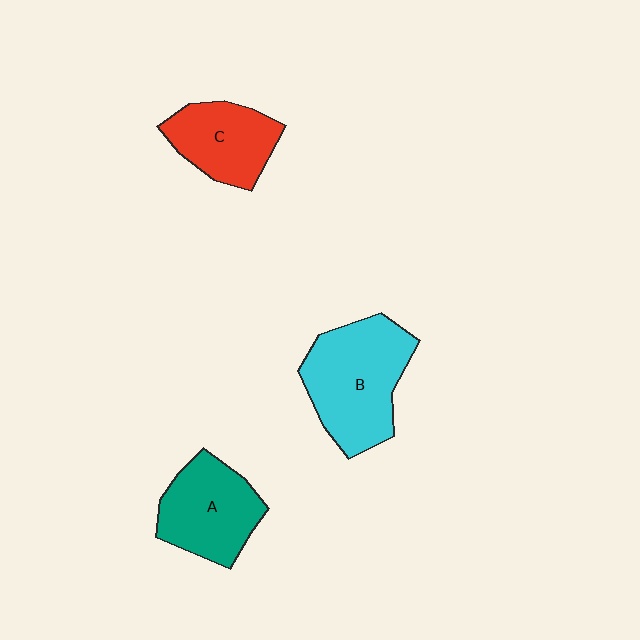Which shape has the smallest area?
Shape C (red).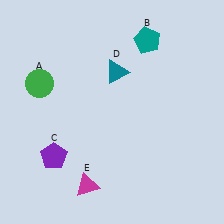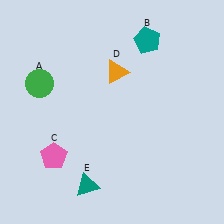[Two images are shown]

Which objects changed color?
C changed from purple to pink. D changed from teal to orange. E changed from magenta to teal.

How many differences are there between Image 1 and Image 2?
There are 3 differences between the two images.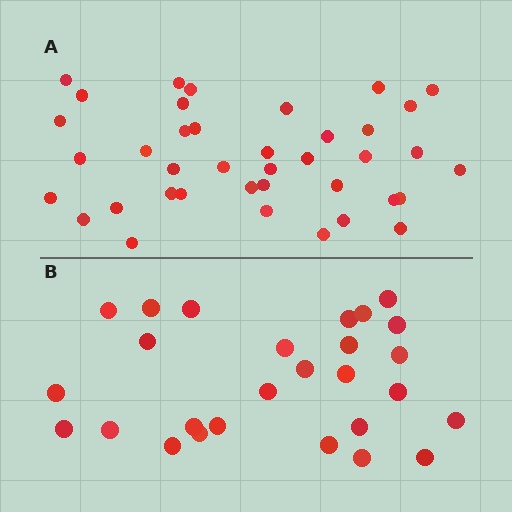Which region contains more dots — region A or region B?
Region A (the top region) has more dots.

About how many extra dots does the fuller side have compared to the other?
Region A has roughly 12 or so more dots than region B.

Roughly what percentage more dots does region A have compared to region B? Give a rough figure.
About 45% more.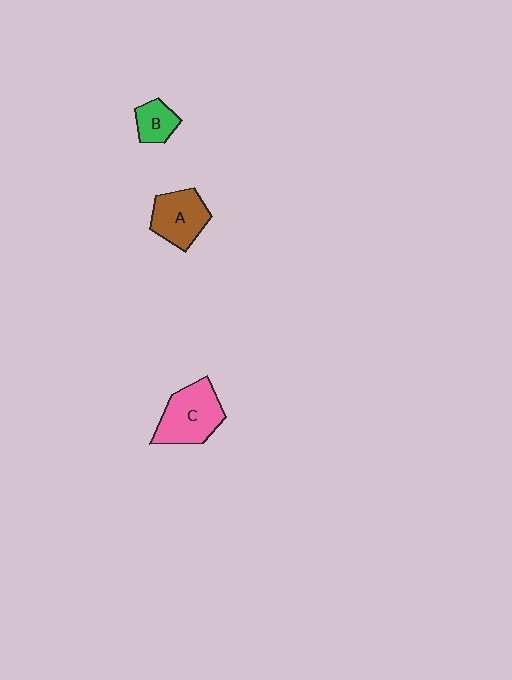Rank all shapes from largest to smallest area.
From largest to smallest: C (pink), A (brown), B (green).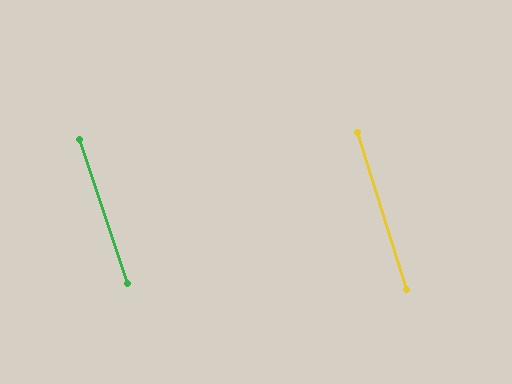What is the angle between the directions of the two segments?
Approximately 1 degree.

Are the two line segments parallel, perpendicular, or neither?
Parallel — their directions differ by only 0.8°.